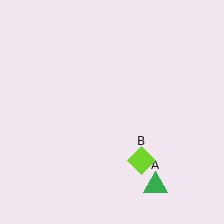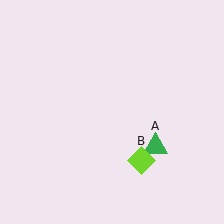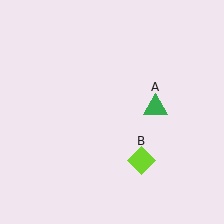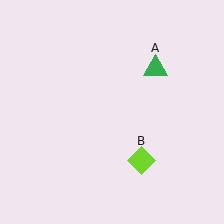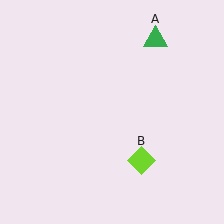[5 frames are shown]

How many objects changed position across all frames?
1 object changed position: green triangle (object A).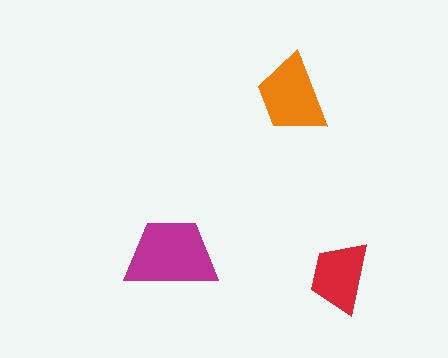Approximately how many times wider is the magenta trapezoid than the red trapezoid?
About 1.5 times wider.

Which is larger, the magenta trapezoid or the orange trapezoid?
The magenta one.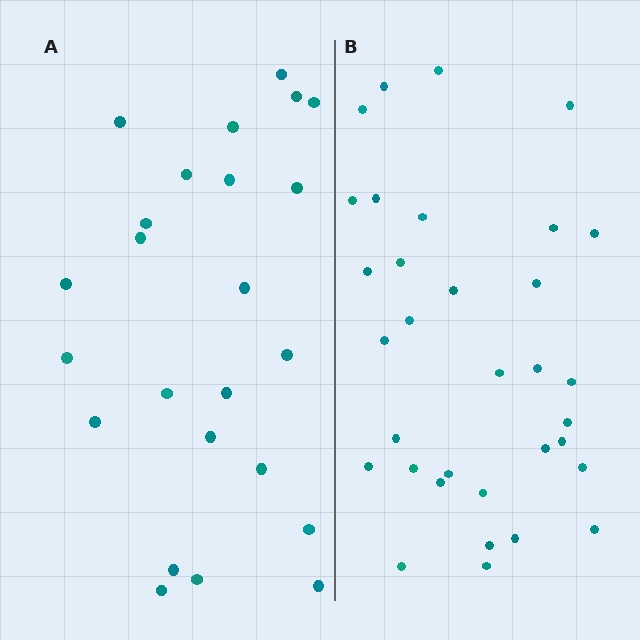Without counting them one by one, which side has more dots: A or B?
Region B (the right region) has more dots.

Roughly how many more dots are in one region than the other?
Region B has roughly 8 or so more dots than region A.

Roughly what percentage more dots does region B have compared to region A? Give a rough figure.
About 40% more.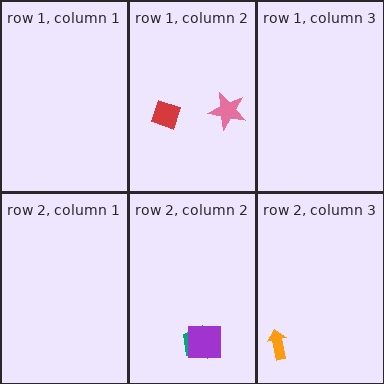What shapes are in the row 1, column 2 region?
The red diamond, the pink star.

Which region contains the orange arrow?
The row 2, column 3 region.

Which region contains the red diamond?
The row 1, column 2 region.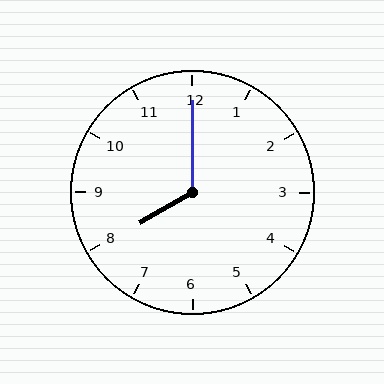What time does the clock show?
8:00.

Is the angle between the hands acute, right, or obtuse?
It is obtuse.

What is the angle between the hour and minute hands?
Approximately 120 degrees.